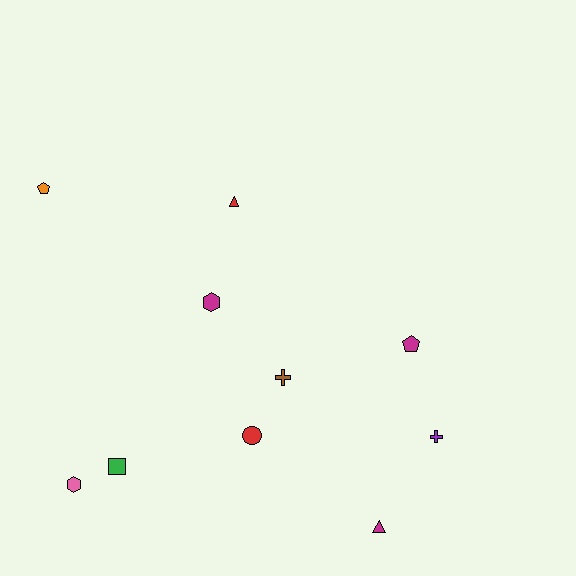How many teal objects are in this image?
There are no teal objects.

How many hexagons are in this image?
There are 2 hexagons.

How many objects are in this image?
There are 10 objects.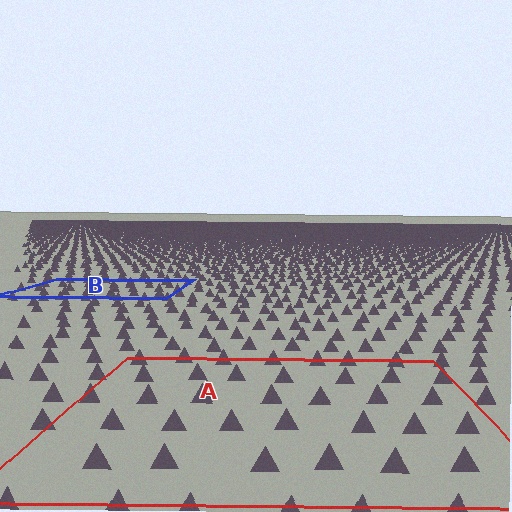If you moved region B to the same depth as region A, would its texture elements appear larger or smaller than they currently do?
They would appear larger. At a closer depth, the same texture elements are projected at a bigger on-screen size.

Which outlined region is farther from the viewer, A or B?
Region B is farther from the viewer — the texture elements inside it appear smaller and more densely packed.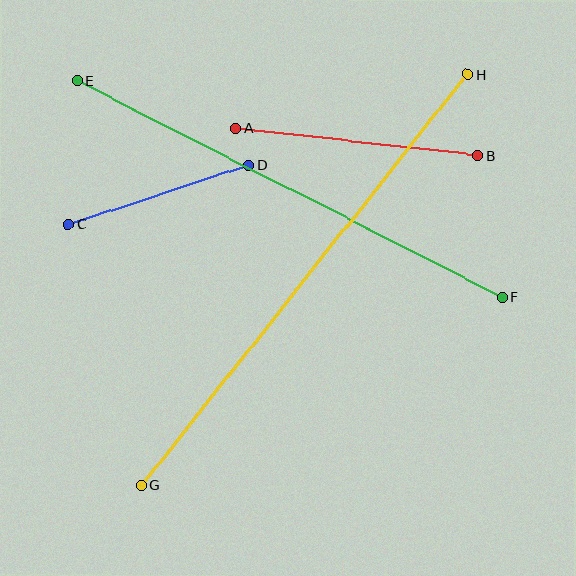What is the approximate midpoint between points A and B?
The midpoint is at approximately (357, 142) pixels.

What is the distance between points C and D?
The distance is approximately 190 pixels.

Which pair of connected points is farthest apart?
Points G and H are farthest apart.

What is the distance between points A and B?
The distance is approximately 243 pixels.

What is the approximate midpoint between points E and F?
The midpoint is at approximately (289, 189) pixels.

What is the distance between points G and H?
The distance is approximately 524 pixels.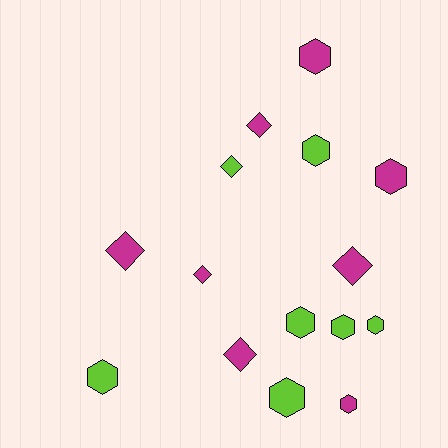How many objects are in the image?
There are 15 objects.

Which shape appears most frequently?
Hexagon, with 9 objects.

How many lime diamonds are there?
There is 1 lime diamond.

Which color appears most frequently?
Magenta, with 8 objects.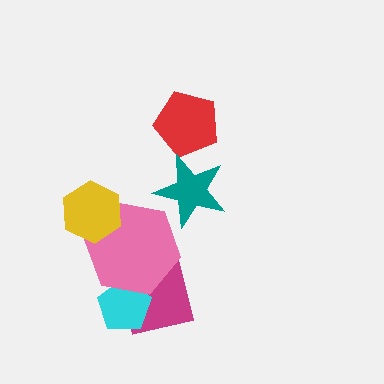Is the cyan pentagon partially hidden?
Yes, it is partially covered by another shape.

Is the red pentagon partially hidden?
No, no other shape covers it.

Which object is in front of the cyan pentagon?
The pink hexagon is in front of the cyan pentagon.